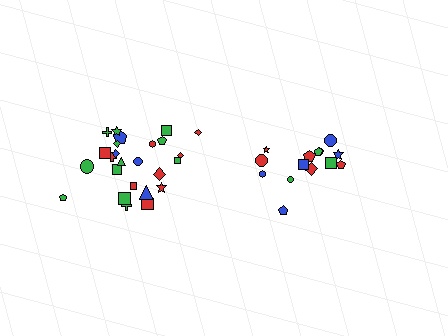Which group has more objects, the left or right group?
The left group.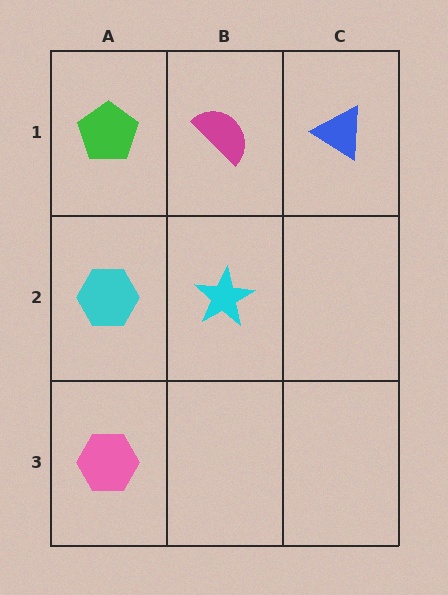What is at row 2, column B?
A cyan star.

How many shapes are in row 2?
2 shapes.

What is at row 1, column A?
A green pentagon.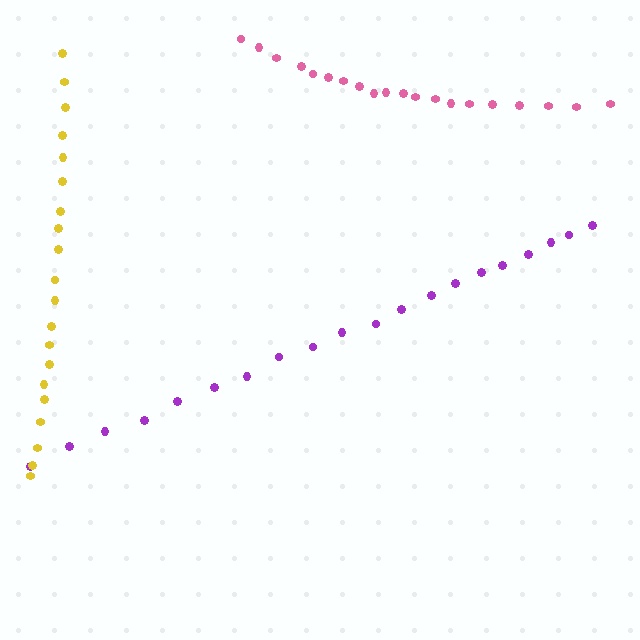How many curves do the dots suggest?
There are 3 distinct paths.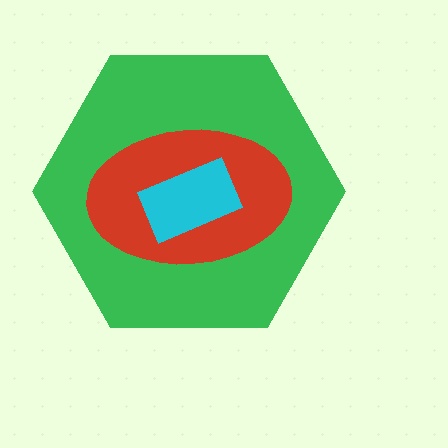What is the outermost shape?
The green hexagon.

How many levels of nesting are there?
3.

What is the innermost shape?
The cyan rectangle.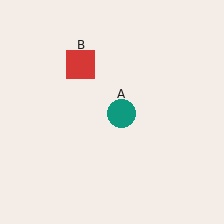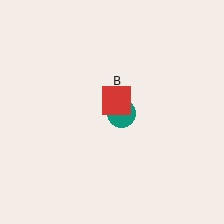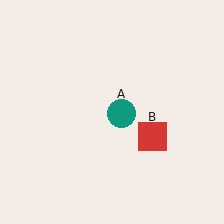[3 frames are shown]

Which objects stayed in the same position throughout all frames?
Teal circle (object A) remained stationary.